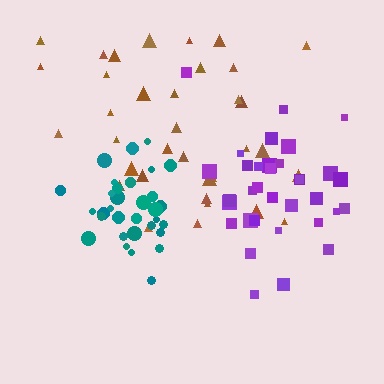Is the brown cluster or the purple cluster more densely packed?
Purple.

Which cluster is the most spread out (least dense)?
Brown.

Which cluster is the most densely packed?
Teal.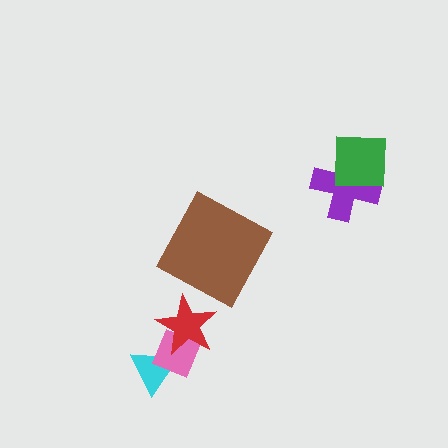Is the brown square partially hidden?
No, no other shape covers it.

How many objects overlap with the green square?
1 object overlaps with the green square.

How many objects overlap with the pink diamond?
2 objects overlap with the pink diamond.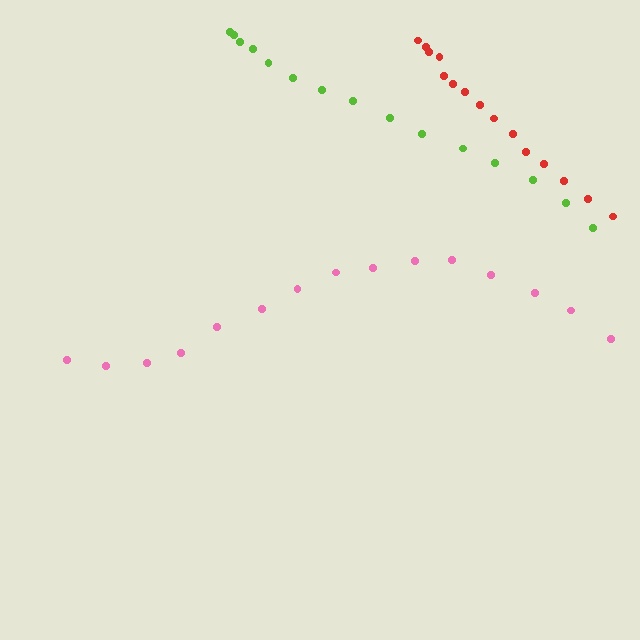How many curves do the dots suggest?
There are 3 distinct paths.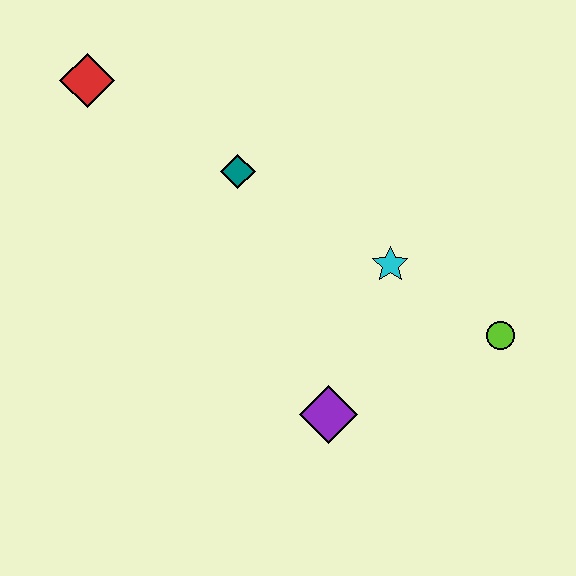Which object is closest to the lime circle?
The cyan star is closest to the lime circle.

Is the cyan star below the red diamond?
Yes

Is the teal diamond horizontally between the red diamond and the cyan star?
Yes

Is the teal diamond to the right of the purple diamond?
No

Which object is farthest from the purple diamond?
The red diamond is farthest from the purple diamond.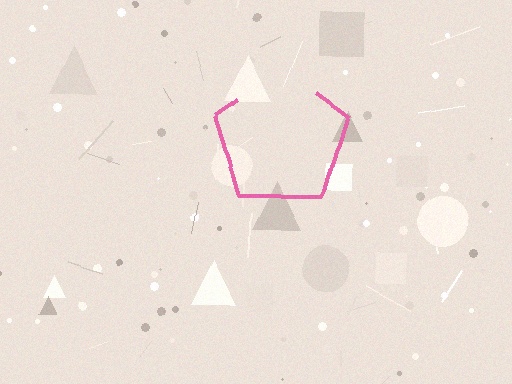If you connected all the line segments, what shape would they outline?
They would outline a pentagon.